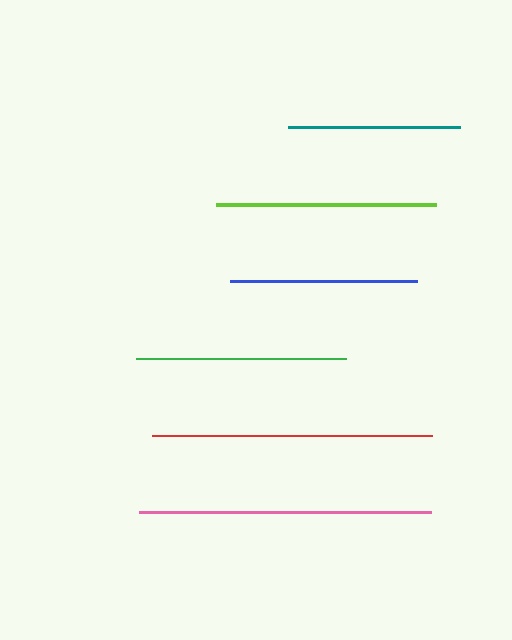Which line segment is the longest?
The pink line is the longest at approximately 292 pixels.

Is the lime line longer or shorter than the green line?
The lime line is longer than the green line.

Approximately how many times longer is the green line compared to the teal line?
The green line is approximately 1.2 times the length of the teal line.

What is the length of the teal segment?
The teal segment is approximately 172 pixels long.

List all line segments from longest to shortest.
From longest to shortest: pink, red, lime, green, blue, teal.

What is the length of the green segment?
The green segment is approximately 209 pixels long.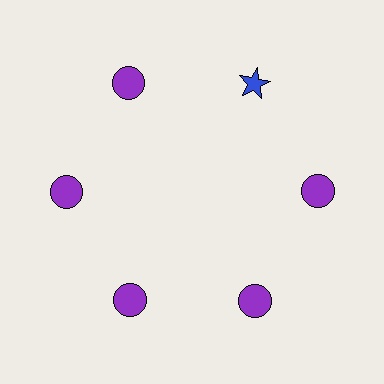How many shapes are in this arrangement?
There are 6 shapes arranged in a ring pattern.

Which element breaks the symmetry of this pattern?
The blue star at roughly the 1 o'clock position breaks the symmetry. All other shapes are purple circles.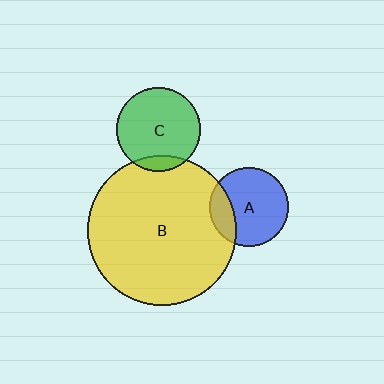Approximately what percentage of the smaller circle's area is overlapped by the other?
Approximately 20%.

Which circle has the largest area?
Circle B (yellow).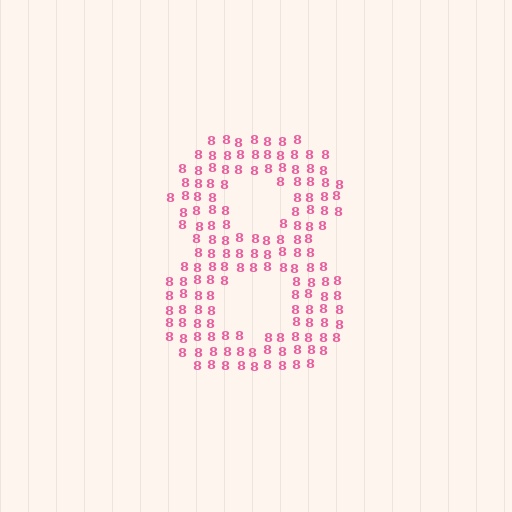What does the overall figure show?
The overall figure shows the digit 8.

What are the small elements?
The small elements are digit 8's.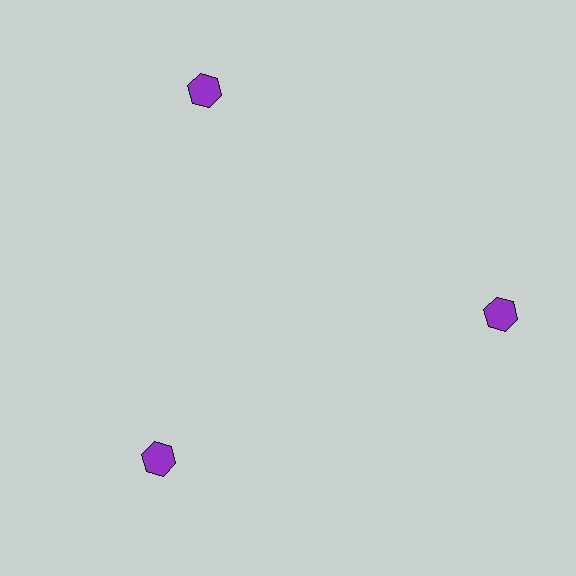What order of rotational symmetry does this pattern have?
This pattern has 3-fold rotational symmetry.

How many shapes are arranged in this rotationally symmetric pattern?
There are 3 shapes, arranged in 3 groups of 1.